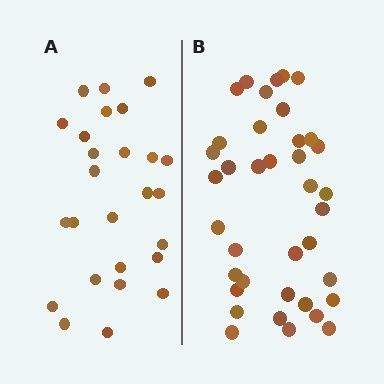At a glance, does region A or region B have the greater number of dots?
Region B (the right region) has more dots.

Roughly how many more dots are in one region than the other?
Region B has roughly 12 or so more dots than region A.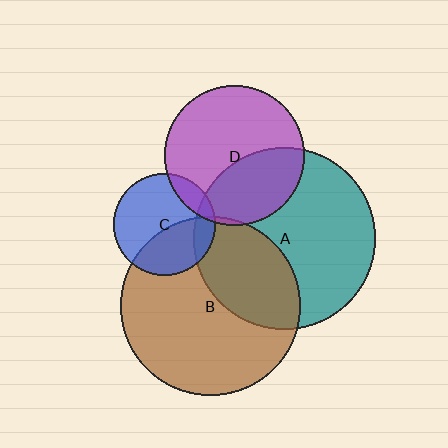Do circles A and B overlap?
Yes.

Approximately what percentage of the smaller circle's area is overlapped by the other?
Approximately 35%.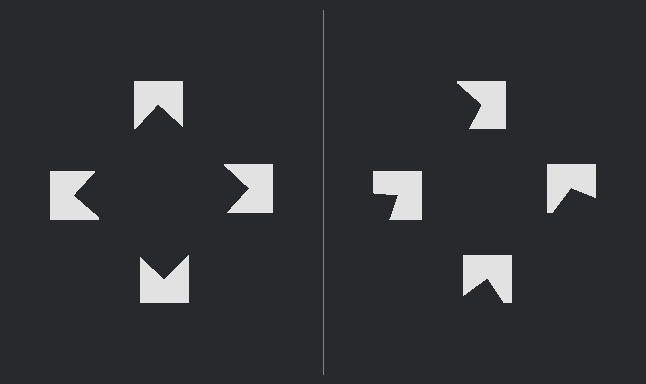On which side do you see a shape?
An illusory square appears on the left side. On the right side the wedge cuts are rotated, so no coherent shape forms.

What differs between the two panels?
The notched squares are positioned identically on both sides; only the wedge orientations differ. On the left they align to a square; on the right they are misaligned.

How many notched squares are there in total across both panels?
8 — 4 on each side.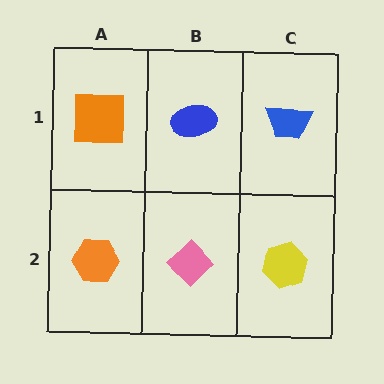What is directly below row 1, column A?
An orange hexagon.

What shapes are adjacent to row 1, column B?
A pink diamond (row 2, column B), an orange square (row 1, column A), a blue trapezoid (row 1, column C).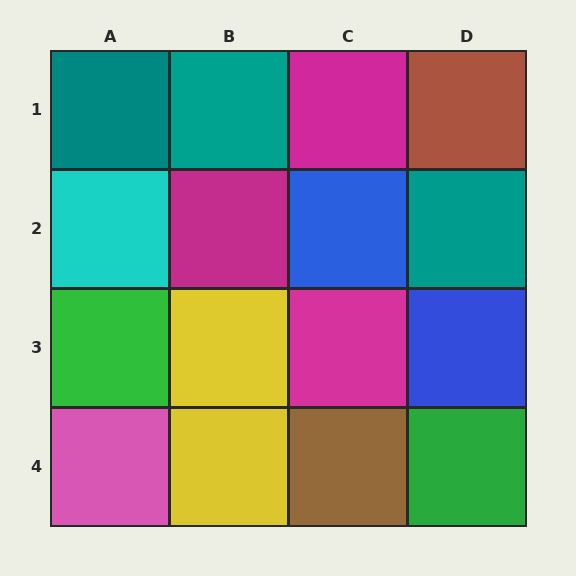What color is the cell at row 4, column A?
Pink.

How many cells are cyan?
1 cell is cyan.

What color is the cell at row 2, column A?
Cyan.